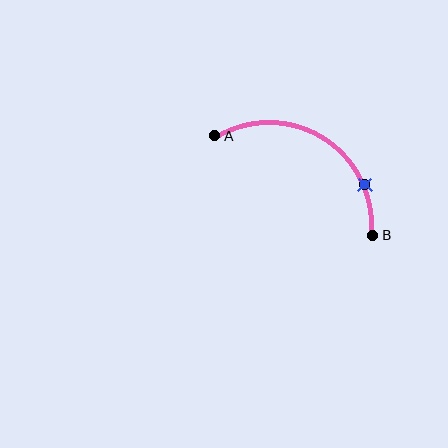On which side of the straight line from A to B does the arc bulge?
The arc bulges above the straight line connecting A and B.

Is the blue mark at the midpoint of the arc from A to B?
No. The blue mark lies on the arc but is closer to endpoint B. The arc midpoint would be at the point on the curve equidistant along the arc from both A and B.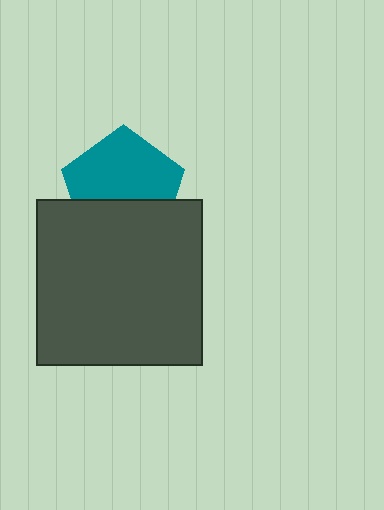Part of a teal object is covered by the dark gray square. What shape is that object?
It is a pentagon.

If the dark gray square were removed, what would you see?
You would see the complete teal pentagon.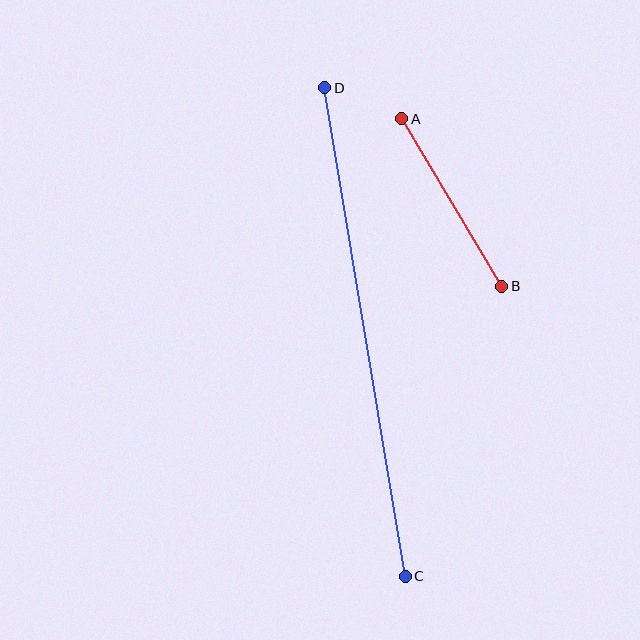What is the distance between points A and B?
The distance is approximately 195 pixels.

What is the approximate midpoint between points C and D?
The midpoint is at approximately (365, 332) pixels.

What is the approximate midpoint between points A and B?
The midpoint is at approximately (452, 203) pixels.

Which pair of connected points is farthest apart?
Points C and D are farthest apart.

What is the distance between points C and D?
The distance is approximately 495 pixels.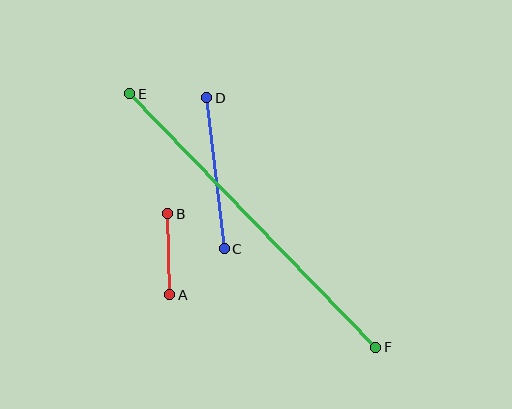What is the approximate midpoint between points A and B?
The midpoint is at approximately (169, 254) pixels.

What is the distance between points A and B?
The distance is approximately 81 pixels.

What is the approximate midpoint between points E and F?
The midpoint is at approximately (253, 220) pixels.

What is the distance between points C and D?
The distance is approximately 152 pixels.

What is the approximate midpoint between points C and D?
The midpoint is at approximately (215, 173) pixels.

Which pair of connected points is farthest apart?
Points E and F are farthest apart.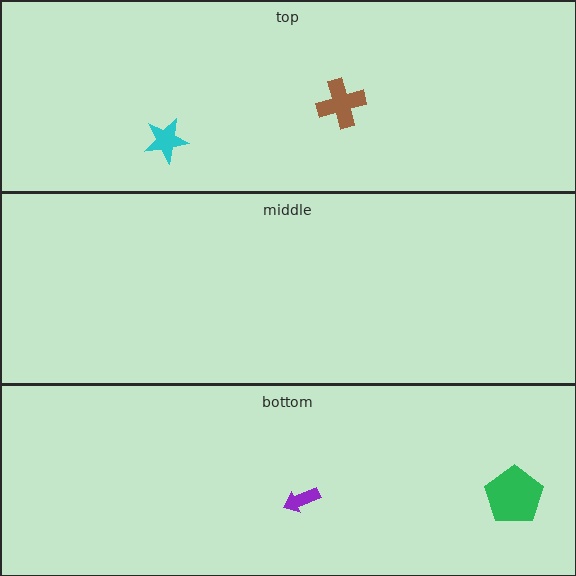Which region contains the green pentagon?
The bottom region.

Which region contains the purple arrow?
The bottom region.